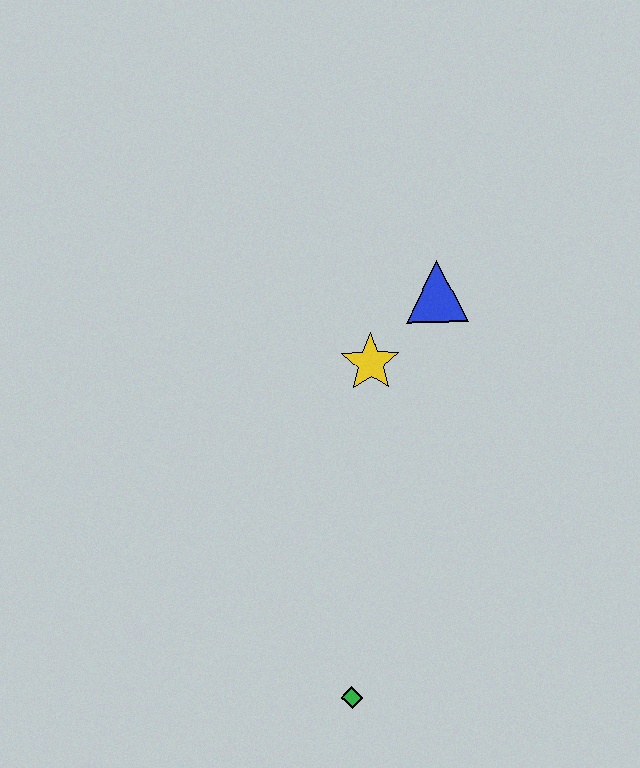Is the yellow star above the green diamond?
Yes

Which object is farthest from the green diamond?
The blue triangle is farthest from the green diamond.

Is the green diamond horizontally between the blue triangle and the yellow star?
No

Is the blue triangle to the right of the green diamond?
Yes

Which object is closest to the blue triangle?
The yellow star is closest to the blue triangle.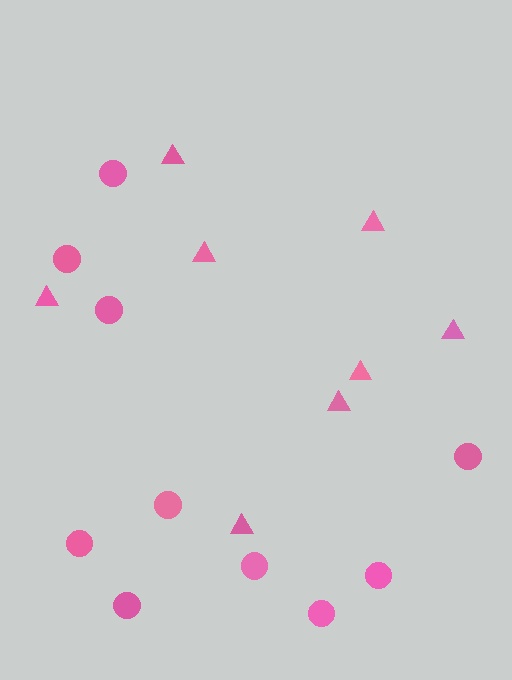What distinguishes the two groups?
There are 2 groups: one group of circles (10) and one group of triangles (8).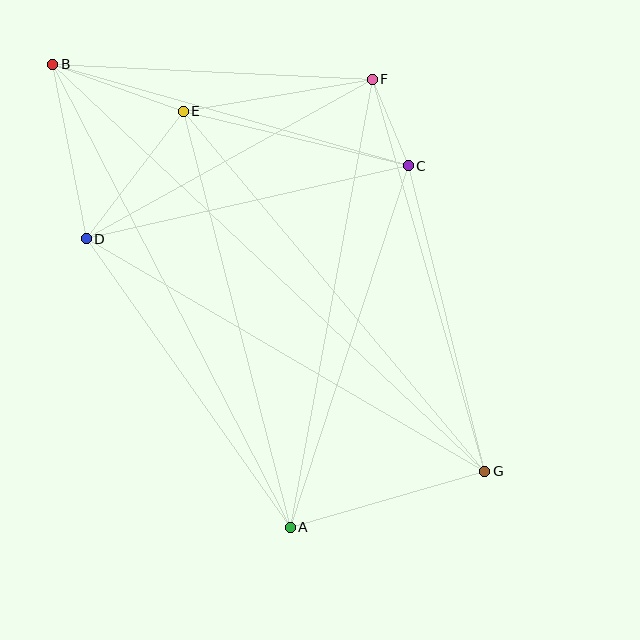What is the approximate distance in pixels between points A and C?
The distance between A and C is approximately 380 pixels.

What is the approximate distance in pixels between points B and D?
The distance between B and D is approximately 178 pixels.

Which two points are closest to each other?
Points C and F are closest to each other.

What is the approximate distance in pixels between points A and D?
The distance between A and D is approximately 353 pixels.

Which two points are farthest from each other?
Points B and G are farthest from each other.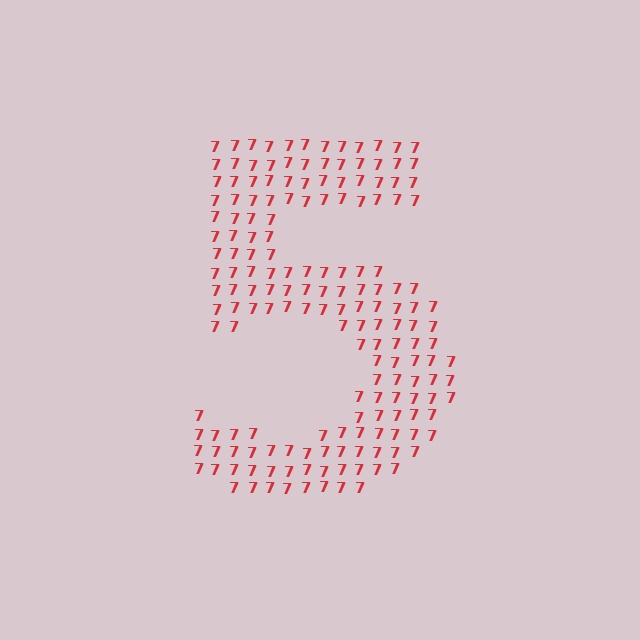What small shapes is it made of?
It is made of small digit 7's.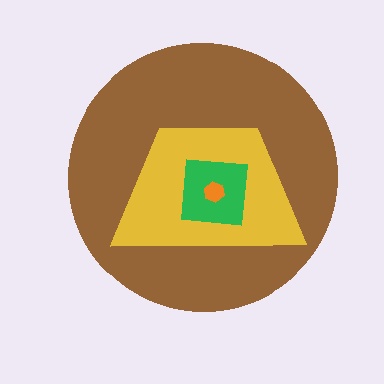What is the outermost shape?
The brown circle.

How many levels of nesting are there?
4.